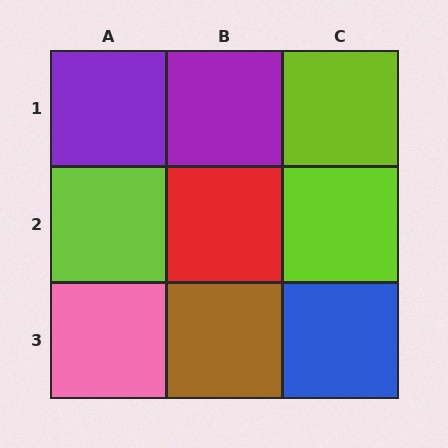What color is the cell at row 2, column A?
Lime.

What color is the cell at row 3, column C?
Blue.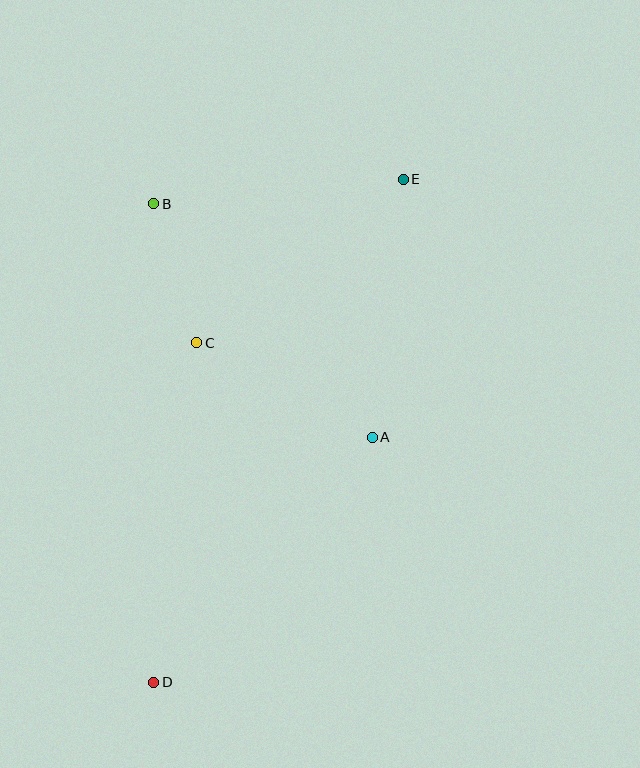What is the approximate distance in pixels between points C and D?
The distance between C and D is approximately 342 pixels.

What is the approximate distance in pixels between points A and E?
The distance between A and E is approximately 260 pixels.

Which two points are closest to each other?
Points B and C are closest to each other.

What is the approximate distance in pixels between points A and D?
The distance between A and D is approximately 328 pixels.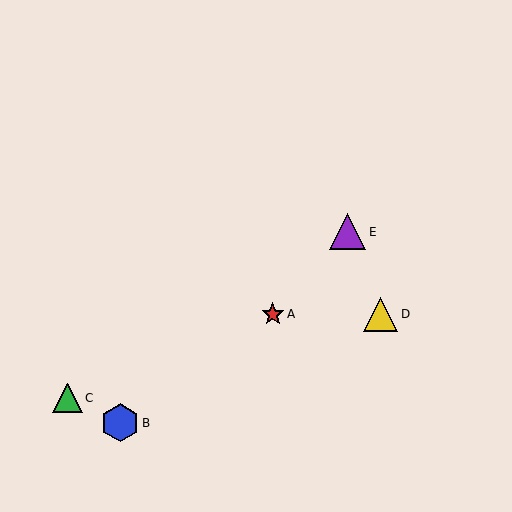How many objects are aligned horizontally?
2 objects (A, D) are aligned horizontally.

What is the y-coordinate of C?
Object C is at y≈398.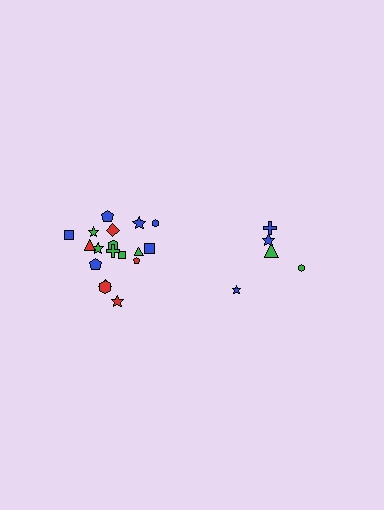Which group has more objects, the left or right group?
The left group.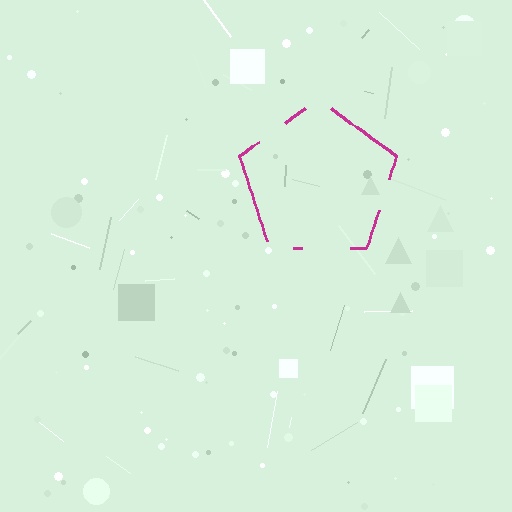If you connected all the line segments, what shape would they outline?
They would outline a pentagon.